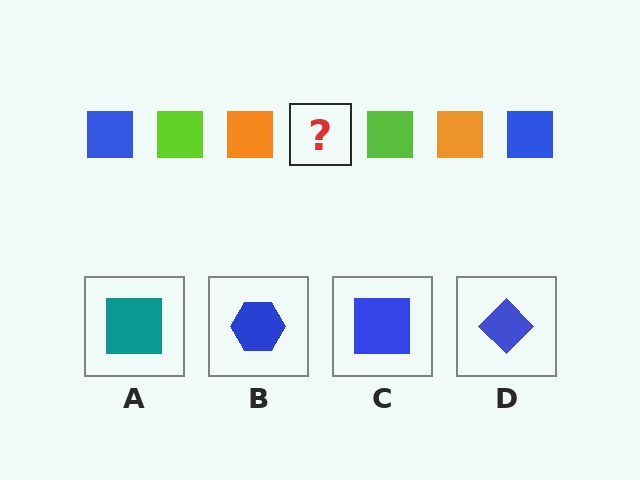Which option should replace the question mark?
Option C.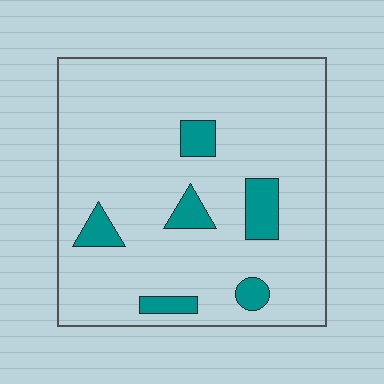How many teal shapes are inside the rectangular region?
6.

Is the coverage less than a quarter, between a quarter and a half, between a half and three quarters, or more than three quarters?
Less than a quarter.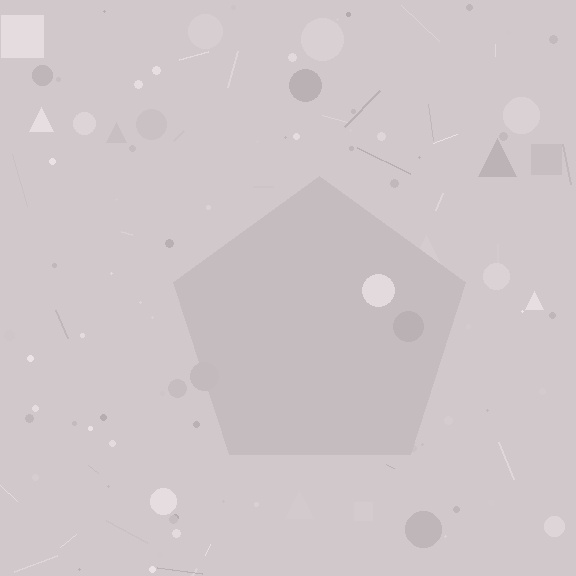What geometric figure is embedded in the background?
A pentagon is embedded in the background.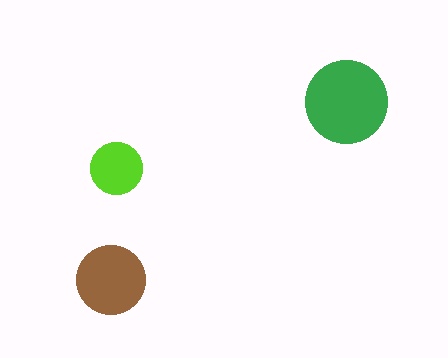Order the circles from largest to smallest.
the green one, the brown one, the lime one.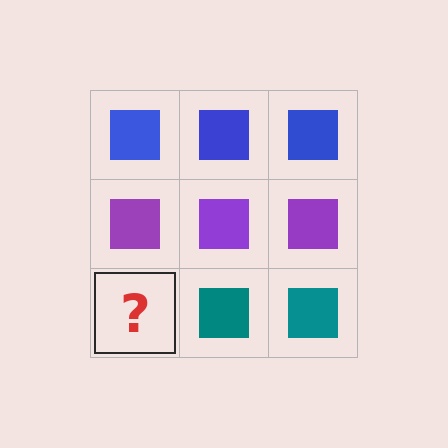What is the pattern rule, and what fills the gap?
The rule is that each row has a consistent color. The gap should be filled with a teal square.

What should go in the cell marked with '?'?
The missing cell should contain a teal square.